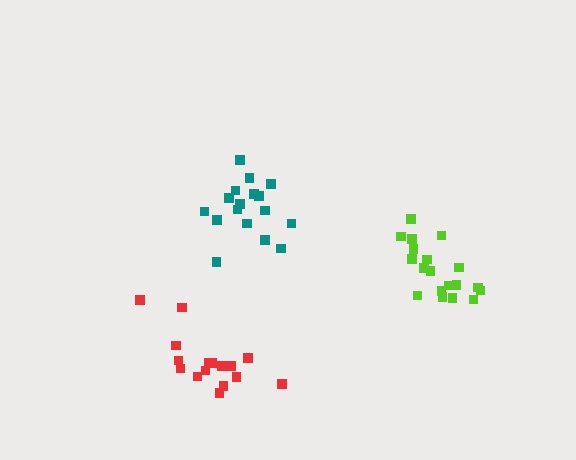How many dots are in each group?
Group 1: 19 dots, Group 2: 17 dots, Group 3: 16 dots (52 total).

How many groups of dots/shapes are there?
There are 3 groups.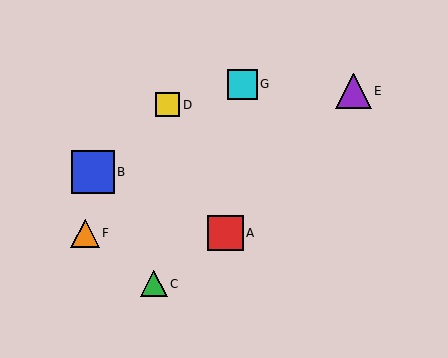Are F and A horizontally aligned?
Yes, both are at y≈233.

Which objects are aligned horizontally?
Objects A, F are aligned horizontally.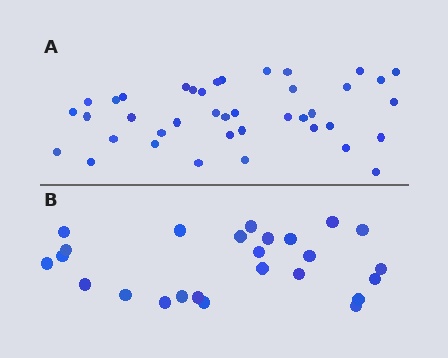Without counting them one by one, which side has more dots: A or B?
Region A (the top region) has more dots.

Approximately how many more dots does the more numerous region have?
Region A has approximately 15 more dots than region B.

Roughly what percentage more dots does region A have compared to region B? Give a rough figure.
About 60% more.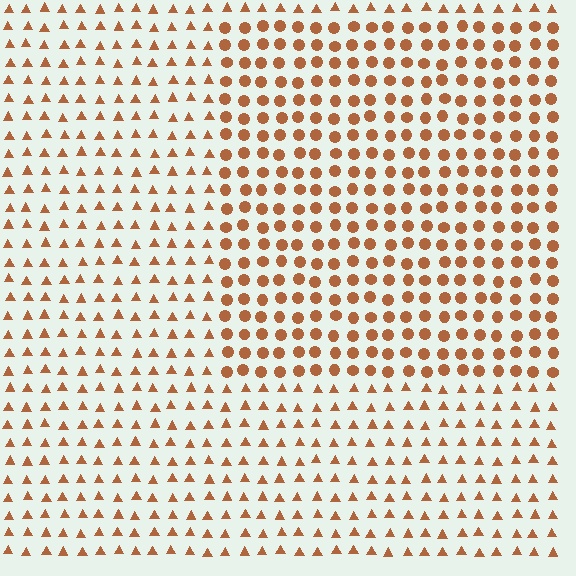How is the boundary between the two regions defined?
The boundary is defined by a change in element shape: circles inside vs. triangles outside. All elements share the same color and spacing.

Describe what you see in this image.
The image is filled with small brown elements arranged in a uniform grid. A rectangle-shaped region contains circles, while the surrounding area contains triangles. The boundary is defined purely by the change in element shape.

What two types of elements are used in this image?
The image uses circles inside the rectangle region and triangles outside it.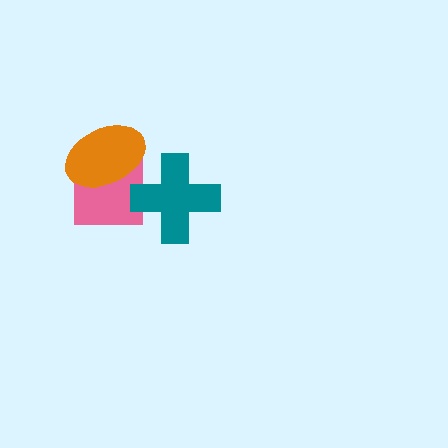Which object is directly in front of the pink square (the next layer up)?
The orange ellipse is directly in front of the pink square.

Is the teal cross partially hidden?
No, no other shape covers it.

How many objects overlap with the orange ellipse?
1 object overlaps with the orange ellipse.